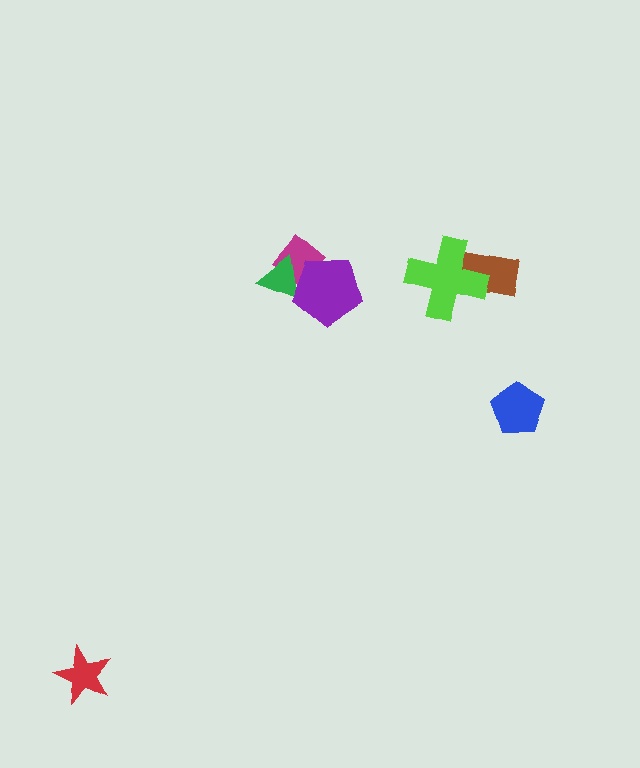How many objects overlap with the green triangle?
2 objects overlap with the green triangle.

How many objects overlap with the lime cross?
1 object overlaps with the lime cross.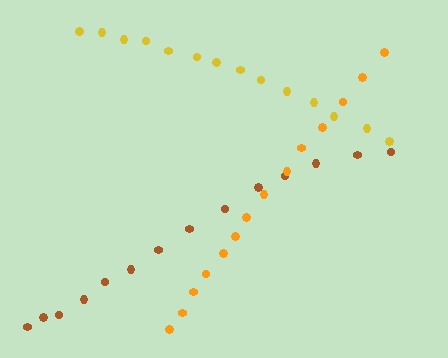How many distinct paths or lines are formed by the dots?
There are 3 distinct paths.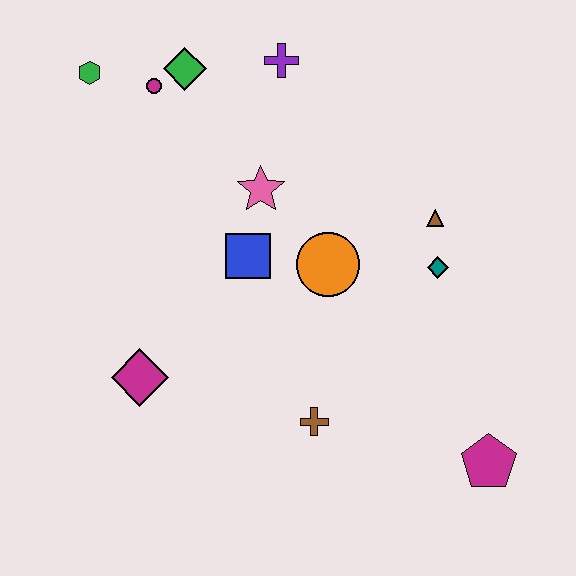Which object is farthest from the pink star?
The magenta pentagon is farthest from the pink star.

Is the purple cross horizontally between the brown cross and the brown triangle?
No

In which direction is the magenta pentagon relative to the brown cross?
The magenta pentagon is to the right of the brown cross.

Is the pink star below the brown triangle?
No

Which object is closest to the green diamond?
The magenta circle is closest to the green diamond.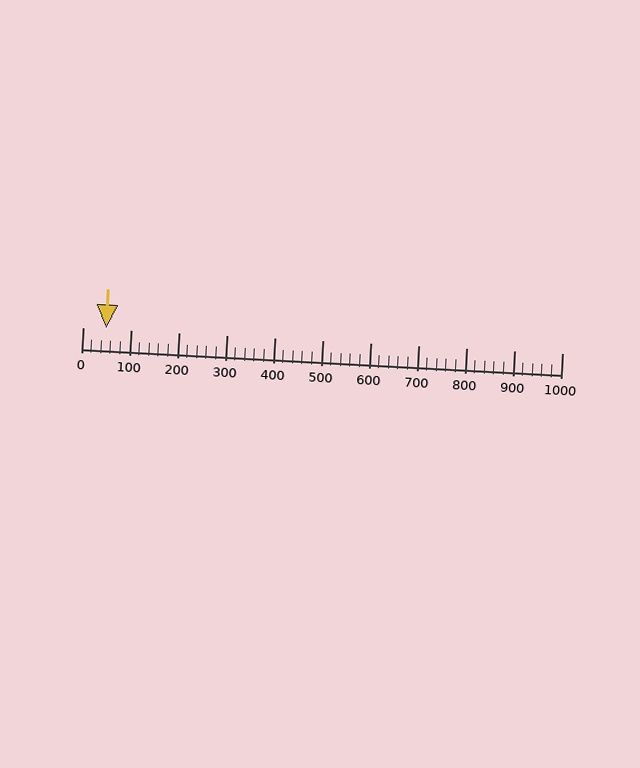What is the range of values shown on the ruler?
The ruler shows values from 0 to 1000.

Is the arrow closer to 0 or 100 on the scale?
The arrow is closer to 0.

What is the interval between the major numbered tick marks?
The major tick marks are spaced 100 units apart.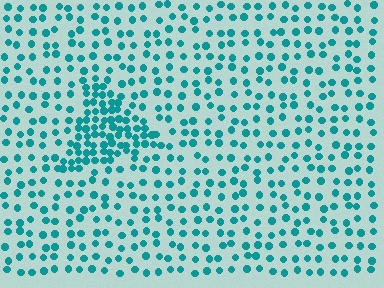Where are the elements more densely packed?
The elements are more densely packed inside the triangle boundary.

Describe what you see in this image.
The image contains small teal elements arranged at two different densities. A triangle-shaped region is visible where the elements are more densely packed than the surrounding area.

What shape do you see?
I see a triangle.